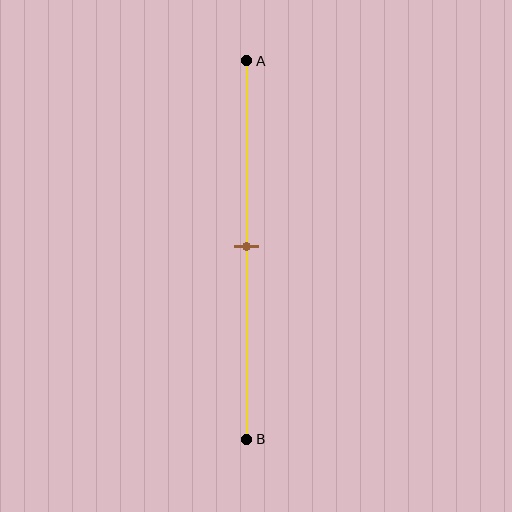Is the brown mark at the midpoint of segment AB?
Yes, the mark is approximately at the midpoint.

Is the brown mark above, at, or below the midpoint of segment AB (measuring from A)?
The brown mark is approximately at the midpoint of segment AB.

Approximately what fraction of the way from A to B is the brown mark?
The brown mark is approximately 50% of the way from A to B.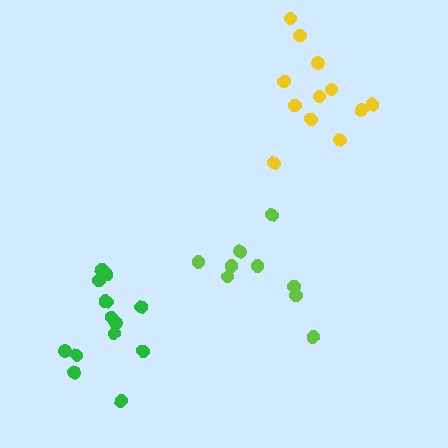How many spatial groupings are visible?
There are 3 spatial groupings.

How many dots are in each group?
Group 1: 14 dots, Group 2: 12 dots, Group 3: 9 dots (35 total).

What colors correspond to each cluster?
The clusters are colored: green, yellow, lime.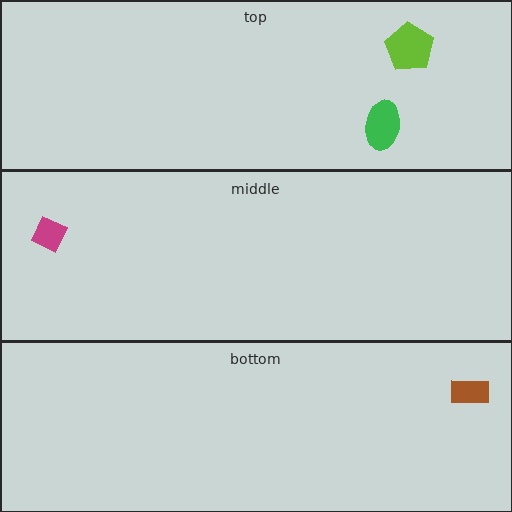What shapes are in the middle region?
The magenta diamond.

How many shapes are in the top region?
2.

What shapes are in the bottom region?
The brown rectangle.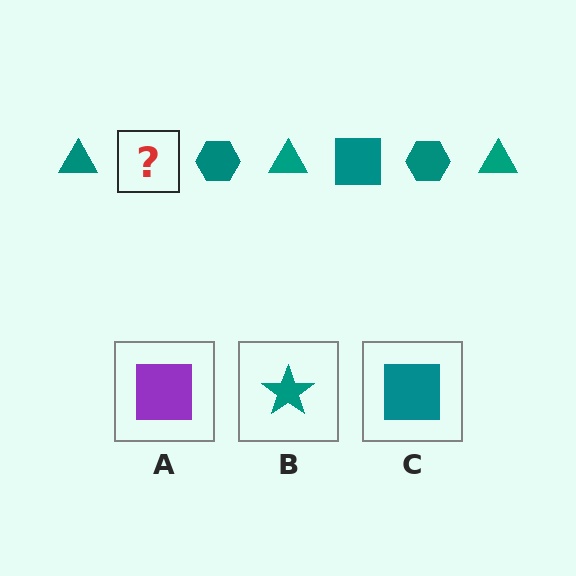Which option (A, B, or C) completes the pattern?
C.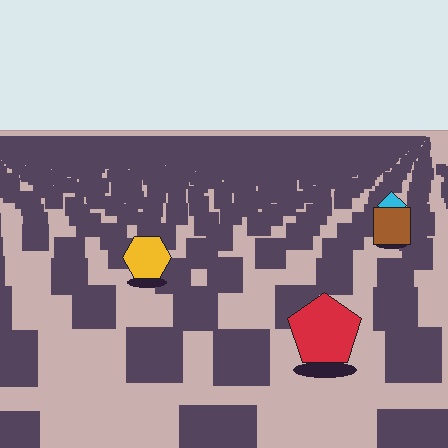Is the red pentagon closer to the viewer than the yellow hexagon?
Yes. The red pentagon is closer — you can tell from the texture gradient: the ground texture is coarser near it.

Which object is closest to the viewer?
The red pentagon is closest. The texture marks near it are larger and more spread out.